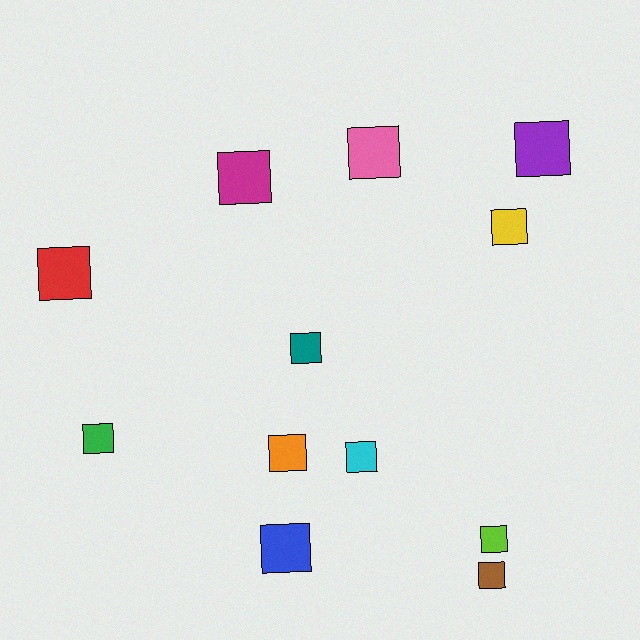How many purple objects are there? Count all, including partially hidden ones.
There is 1 purple object.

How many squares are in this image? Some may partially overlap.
There are 12 squares.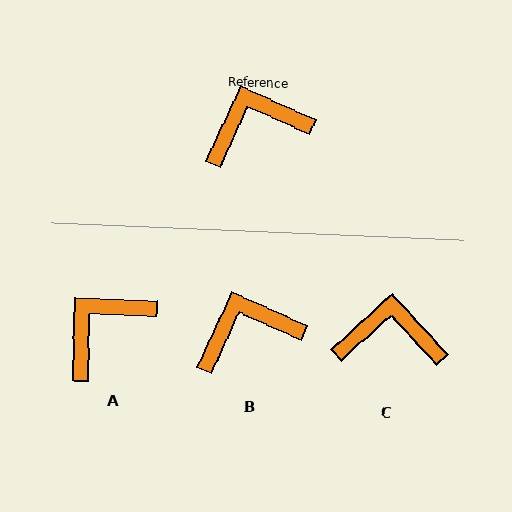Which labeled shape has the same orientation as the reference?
B.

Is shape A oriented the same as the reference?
No, it is off by about 23 degrees.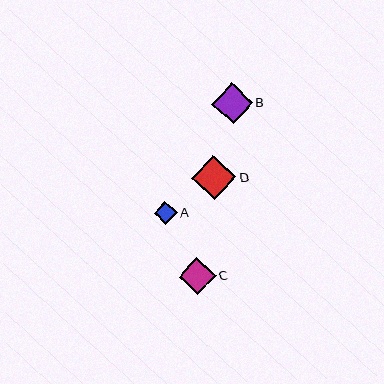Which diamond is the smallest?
Diamond A is the smallest with a size of approximately 23 pixels.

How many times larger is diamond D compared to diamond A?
Diamond D is approximately 1.9 times the size of diamond A.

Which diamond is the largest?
Diamond D is the largest with a size of approximately 44 pixels.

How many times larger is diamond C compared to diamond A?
Diamond C is approximately 1.6 times the size of diamond A.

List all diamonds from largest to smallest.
From largest to smallest: D, B, C, A.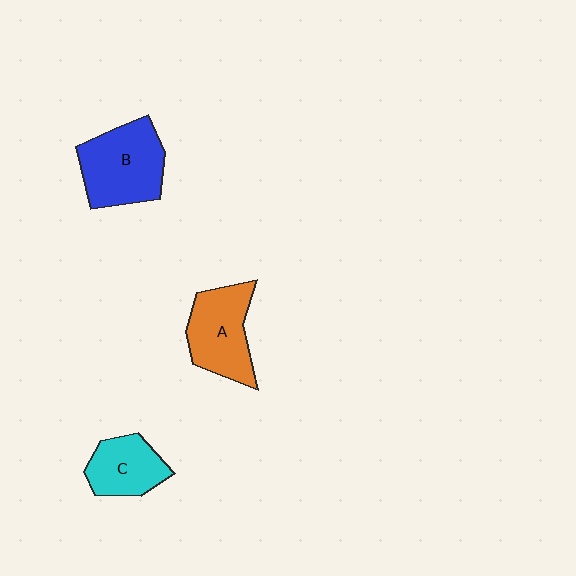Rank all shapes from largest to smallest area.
From largest to smallest: B (blue), A (orange), C (cyan).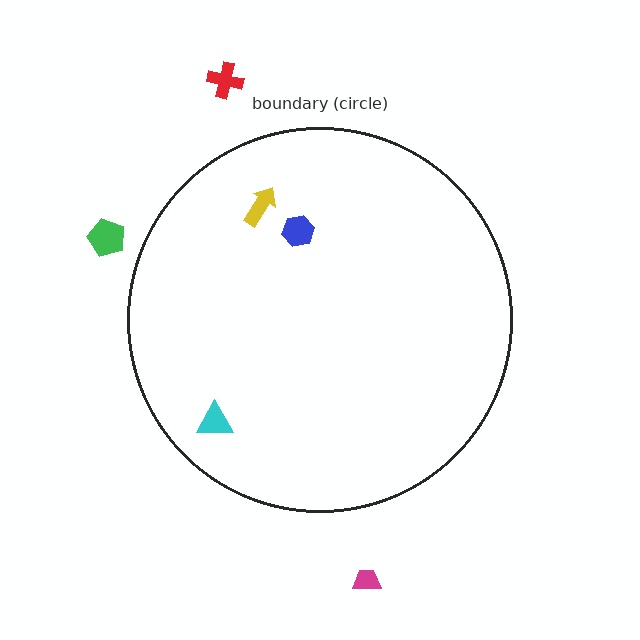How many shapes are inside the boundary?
3 inside, 3 outside.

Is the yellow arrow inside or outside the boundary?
Inside.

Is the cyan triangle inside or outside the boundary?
Inside.